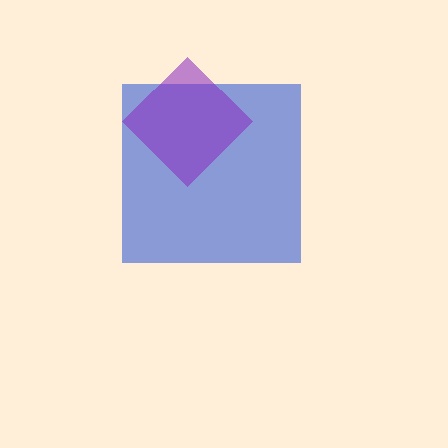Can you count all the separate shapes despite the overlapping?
Yes, there are 2 separate shapes.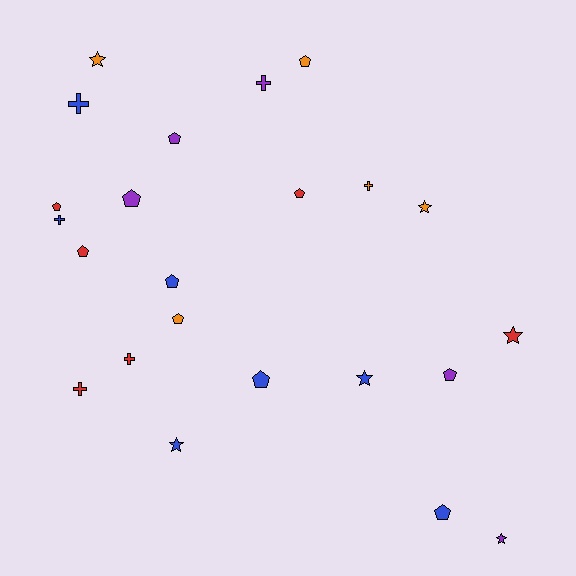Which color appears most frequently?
Blue, with 7 objects.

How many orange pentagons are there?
There are 2 orange pentagons.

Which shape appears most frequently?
Pentagon, with 11 objects.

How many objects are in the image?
There are 23 objects.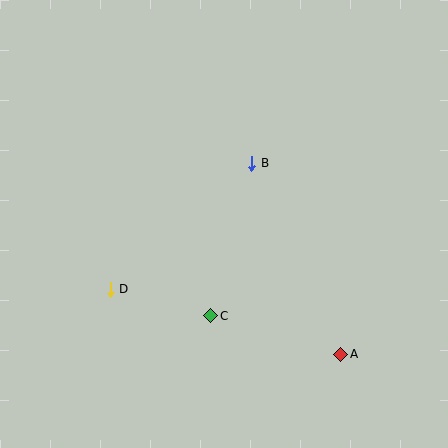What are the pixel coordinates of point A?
Point A is at (341, 354).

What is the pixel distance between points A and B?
The distance between A and B is 211 pixels.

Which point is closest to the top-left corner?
Point B is closest to the top-left corner.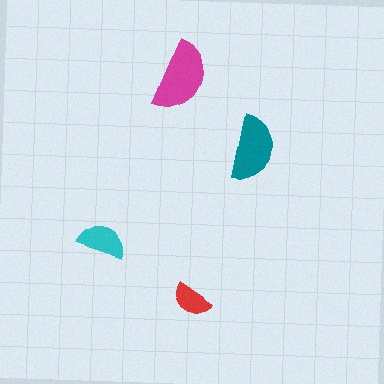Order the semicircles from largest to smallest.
the magenta one, the teal one, the cyan one, the red one.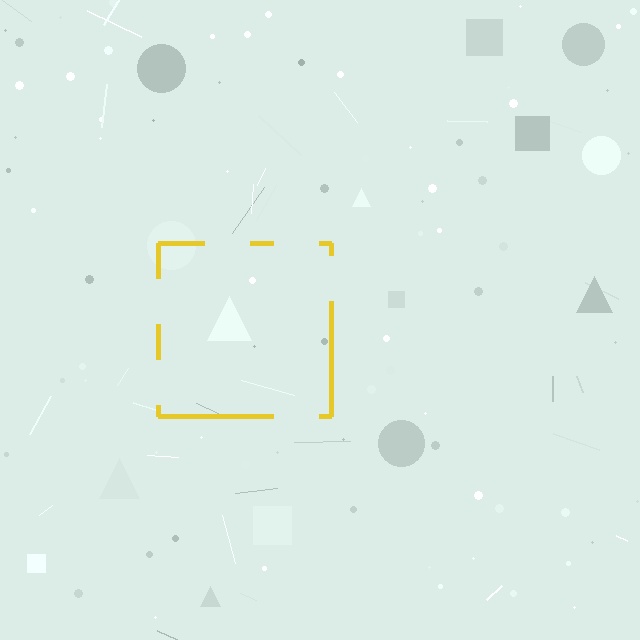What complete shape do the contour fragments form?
The contour fragments form a square.